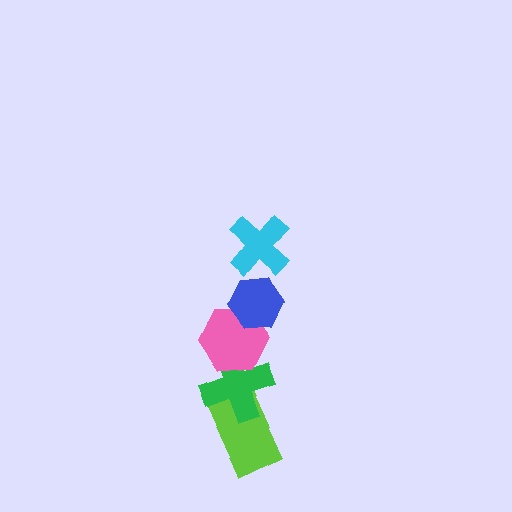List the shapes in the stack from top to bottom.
From top to bottom: the cyan cross, the blue hexagon, the pink hexagon, the green cross, the lime rectangle.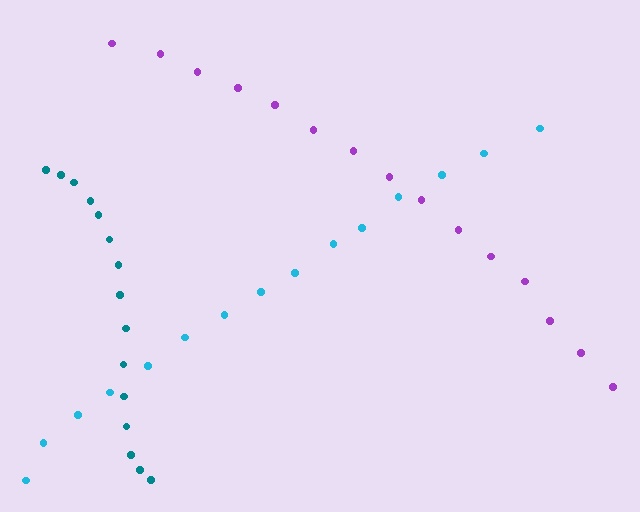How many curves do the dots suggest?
There are 3 distinct paths.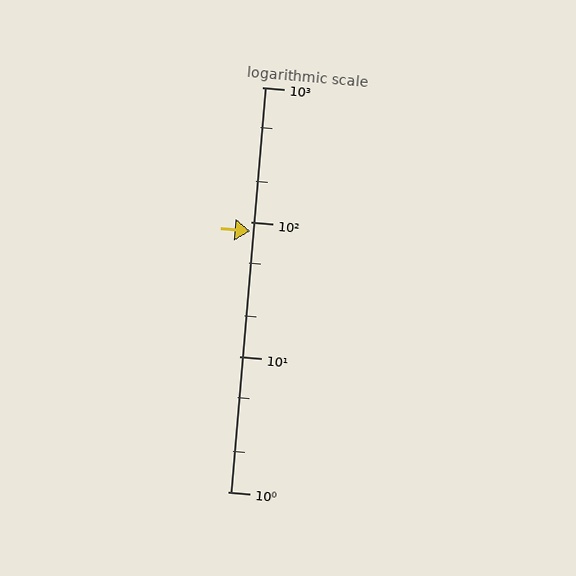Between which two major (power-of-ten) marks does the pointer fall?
The pointer is between 10 and 100.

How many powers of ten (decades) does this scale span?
The scale spans 3 decades, from 1 to 1000.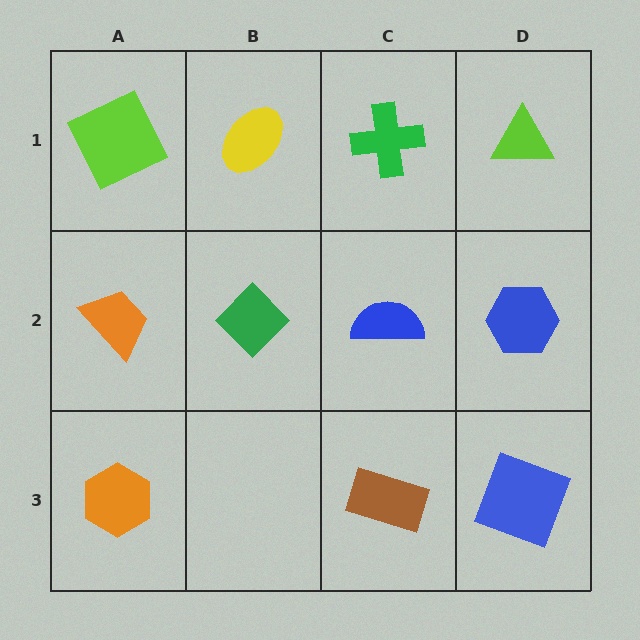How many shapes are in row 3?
3 shapes.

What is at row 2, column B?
A green diamond.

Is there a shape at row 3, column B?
No, that cell is empty.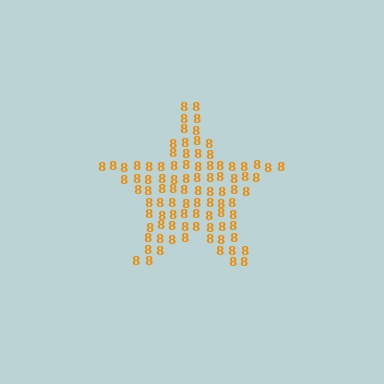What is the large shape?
The large shape is a star.